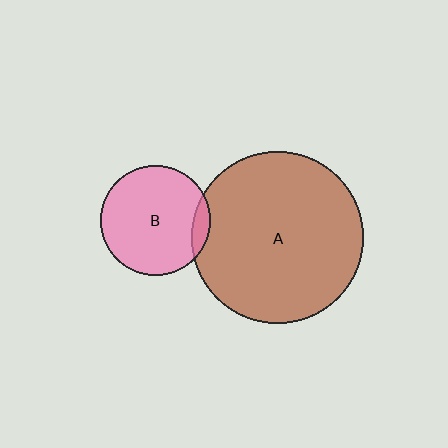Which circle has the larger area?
Circle A (brown).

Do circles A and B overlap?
Yes.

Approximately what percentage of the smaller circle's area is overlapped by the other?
Approximately 10%.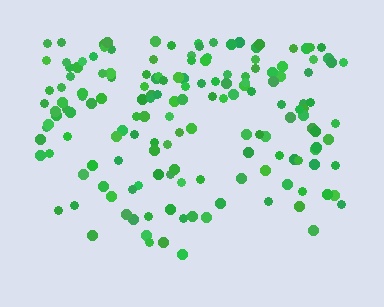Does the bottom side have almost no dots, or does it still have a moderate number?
Still a moderate number, just noticeably fewer than the top.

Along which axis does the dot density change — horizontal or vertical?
Vertical.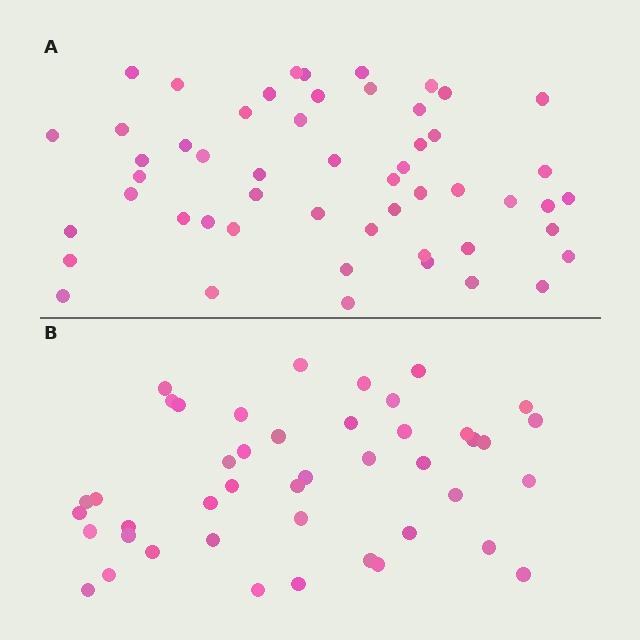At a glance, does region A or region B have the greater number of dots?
Region A (the top region) has more dots.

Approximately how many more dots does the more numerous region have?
Region A has roughly 8 or so more dots than region B.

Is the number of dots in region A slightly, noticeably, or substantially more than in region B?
Region A has only slightly more — the two regions are fairly close. The ratio is roughly 1.2 to 1.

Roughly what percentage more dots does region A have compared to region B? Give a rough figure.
About 20% more.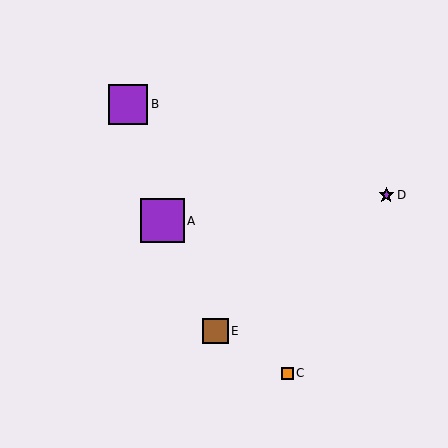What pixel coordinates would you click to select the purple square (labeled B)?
Click at (128, 105) to select the purple square B.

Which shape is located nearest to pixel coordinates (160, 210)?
The purple square (labeled A) at (162, 221) is nearest to that location.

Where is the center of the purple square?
The center of the purple square is at (162, 221).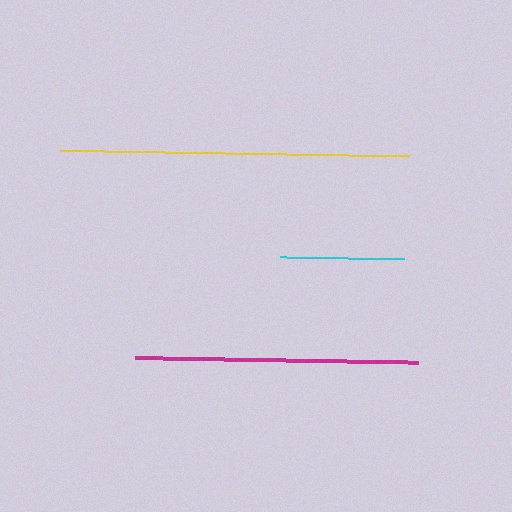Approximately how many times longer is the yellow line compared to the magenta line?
The yellow line is approximately 1.2 times the length of the magenta line.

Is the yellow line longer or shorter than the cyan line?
The yellow line is longer than the cyan line.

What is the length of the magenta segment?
The magenta segment is approximately 283 pixels long.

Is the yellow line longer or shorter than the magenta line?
The yellow line is longer than the magenta line.